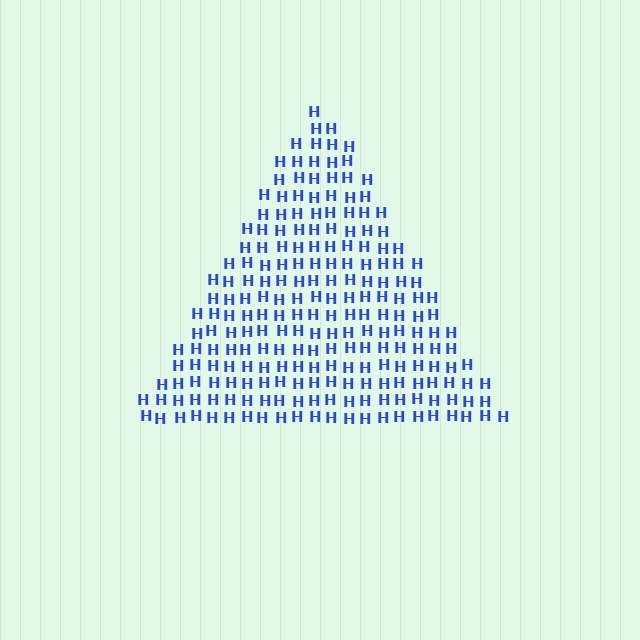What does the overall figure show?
The overall figure shows a triangle.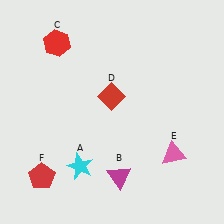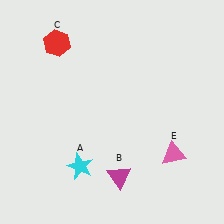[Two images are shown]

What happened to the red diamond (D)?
The red diamond (D) was removed in Image 2. It was in the top-left area of Image 1.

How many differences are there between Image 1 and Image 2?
There are 2 differences between the two images.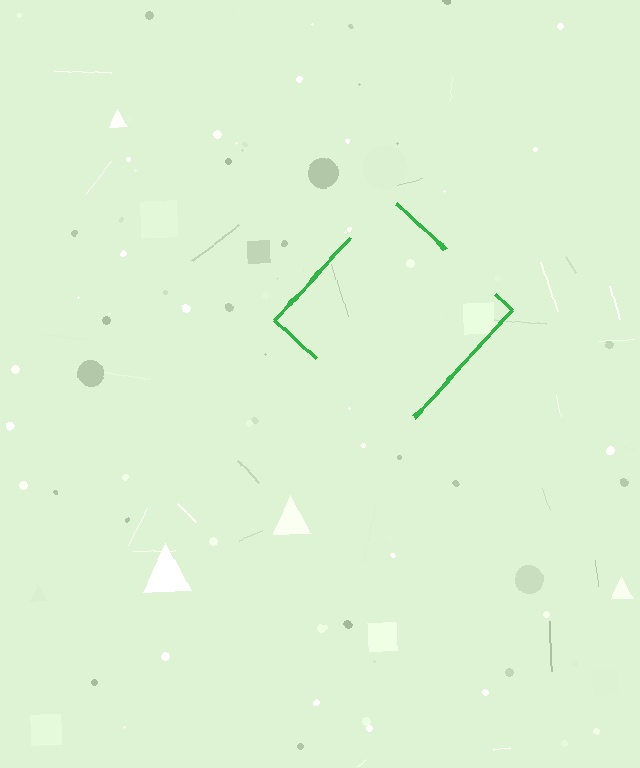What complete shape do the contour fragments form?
The contour fragments form a diamond.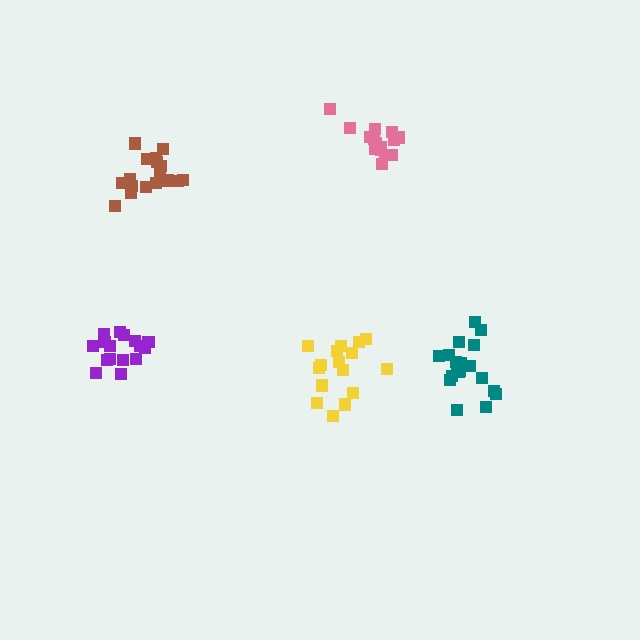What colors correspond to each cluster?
The clusters are colored: yellow, purple, brown, teal, pink.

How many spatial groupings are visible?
There are 5 spatial groupings.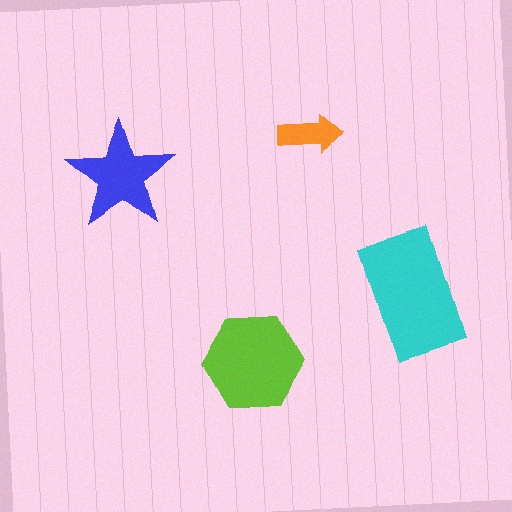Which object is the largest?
The cyan rectangle.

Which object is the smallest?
The orange arrow.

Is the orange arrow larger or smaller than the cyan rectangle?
Smaller.